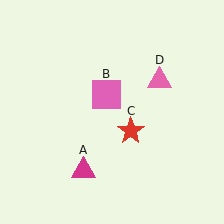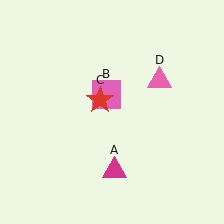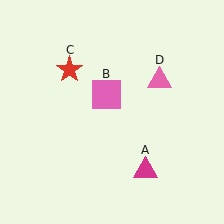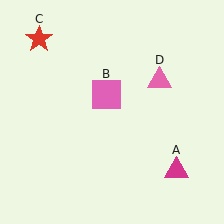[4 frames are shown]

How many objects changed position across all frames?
2 objects changed position: magenta triangle (object A), red star (object C).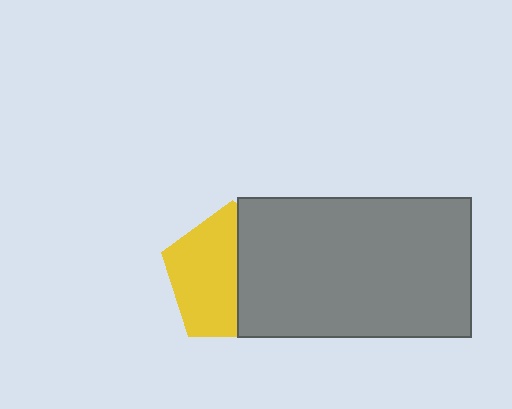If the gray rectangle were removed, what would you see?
You would see the complete yellow pentagon.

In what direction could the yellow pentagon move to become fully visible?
The yellow pentagon could move left. That would shift it out from behind the gray rectangle entirely.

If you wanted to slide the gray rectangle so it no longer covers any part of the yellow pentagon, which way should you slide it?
Slide it right — that is the most direct way to separate the two shapes.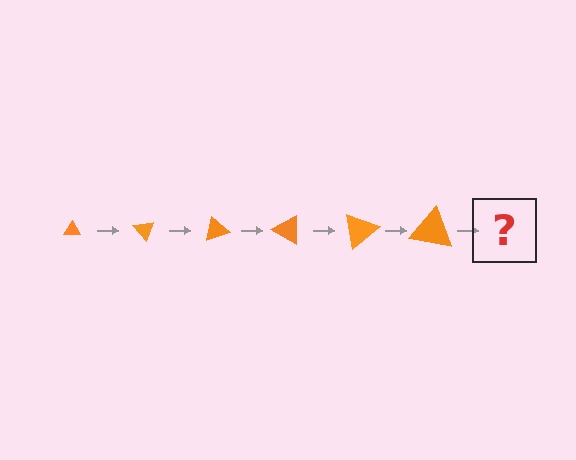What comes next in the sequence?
The next element should be a triangle, larger than the previous one and rotated 300 degrees from the start.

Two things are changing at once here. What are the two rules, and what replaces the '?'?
The two rules are that the triangle grows larger each step and it rotates 50 degrees each step. The '?' should be a triangle, larger than the previous one and rotated 300 degrees from the start.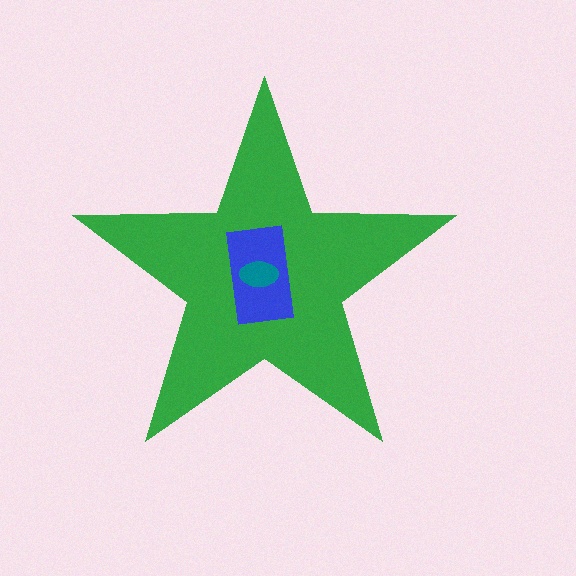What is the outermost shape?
The green star.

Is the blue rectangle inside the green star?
Yes.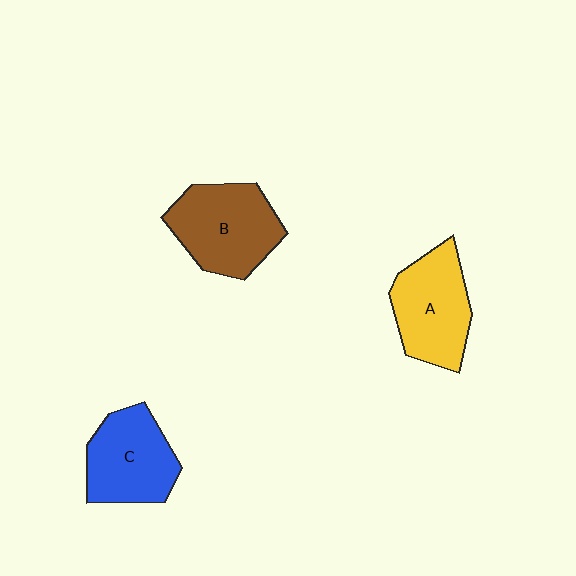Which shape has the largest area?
Shape B (brown).